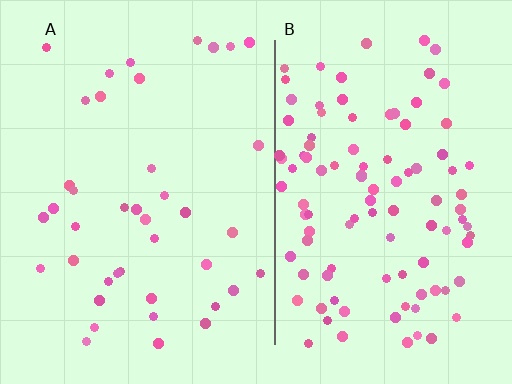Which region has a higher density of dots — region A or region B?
B (the right).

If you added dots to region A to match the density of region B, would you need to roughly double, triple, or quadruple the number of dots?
Approximately triple.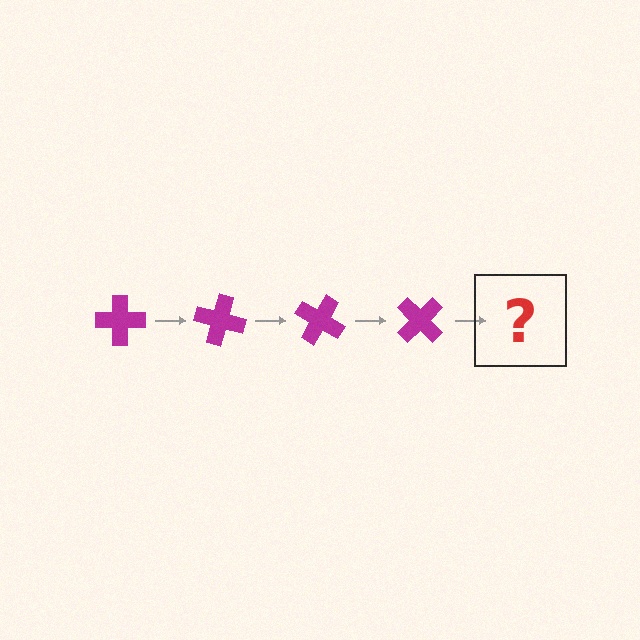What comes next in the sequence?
The next element should be a magenta cross rotated 60 degrees.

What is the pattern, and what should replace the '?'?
The pattern is that the cross rotates 15 degrees each step. The '?' should be a magenta cross rotated 60 degrees.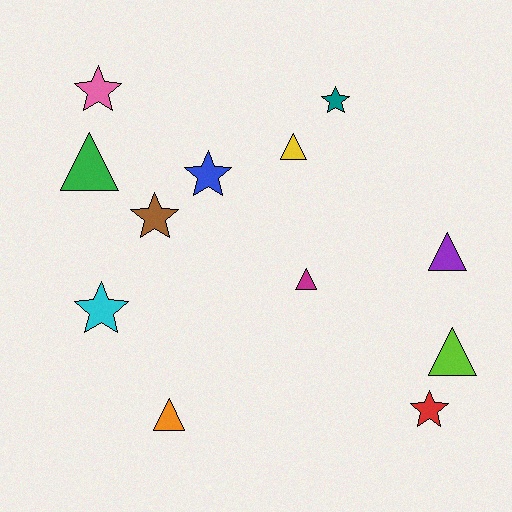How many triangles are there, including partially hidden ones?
There are 6 triangles.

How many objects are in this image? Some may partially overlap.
There are 12 objects.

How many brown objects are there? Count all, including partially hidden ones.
There is 1 brown object.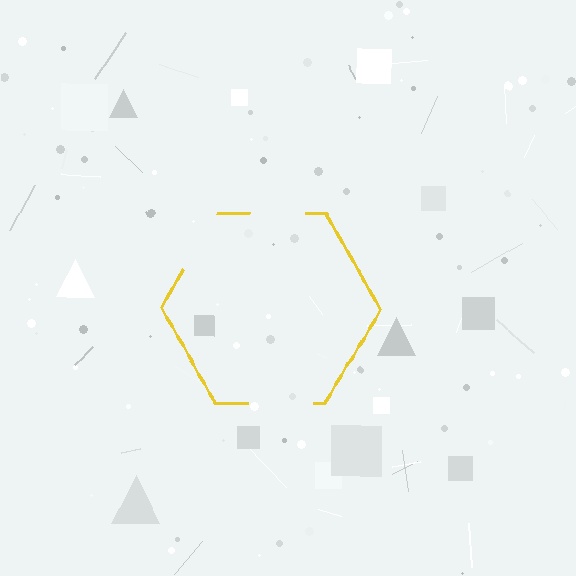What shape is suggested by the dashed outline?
The dashed outline suggests a hexagon.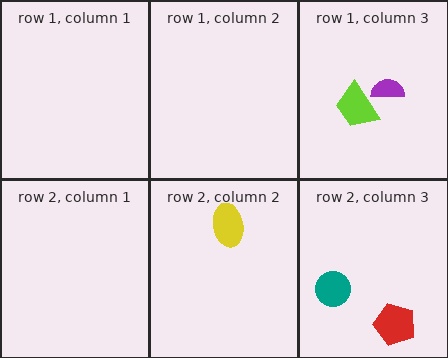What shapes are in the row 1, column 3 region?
The purple semicircle, the lime trapezoid.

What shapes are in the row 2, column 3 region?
The teal circle, the red pentagon.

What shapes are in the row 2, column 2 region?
The yellow ellipse.